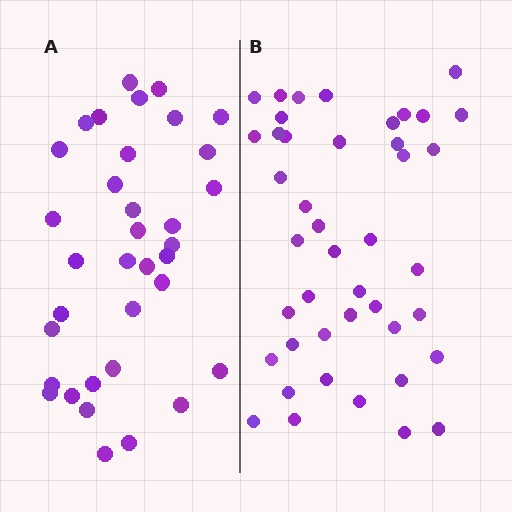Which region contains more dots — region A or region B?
Region B (the right region) has more dots.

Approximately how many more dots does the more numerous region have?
Region B has roughly 8 or so more dots than region A.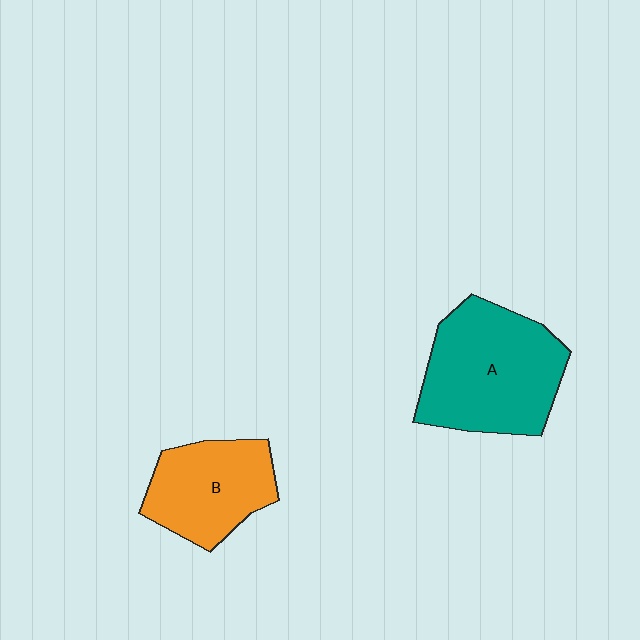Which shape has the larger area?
Shape A (teal).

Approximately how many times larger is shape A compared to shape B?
Approximately 1.4 times.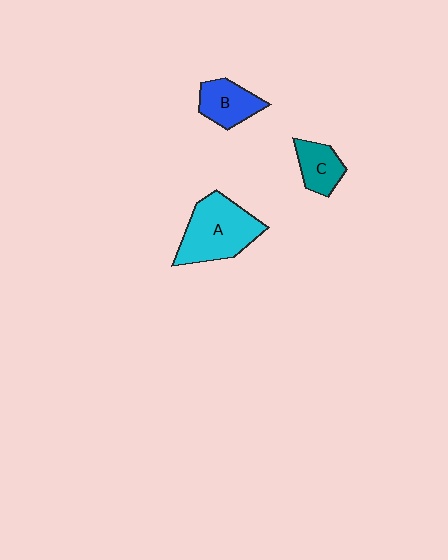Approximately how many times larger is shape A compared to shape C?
Approximately 2.0 times.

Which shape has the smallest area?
Shape C (teal).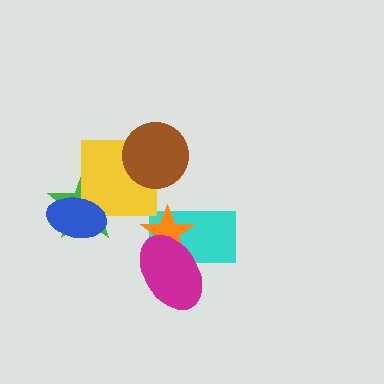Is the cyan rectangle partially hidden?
Yes, it is partially covered by another shape.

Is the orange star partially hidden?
Yes, it is partially covered by another shape.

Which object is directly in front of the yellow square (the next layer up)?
The blue ellipse is directly in front of the yellow square.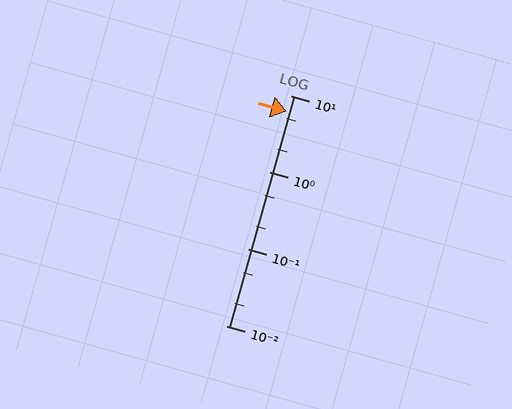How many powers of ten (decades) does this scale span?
The scale spans 3 decades, from 0.01 to 10.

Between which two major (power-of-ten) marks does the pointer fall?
The pointer is between 1 and 10.